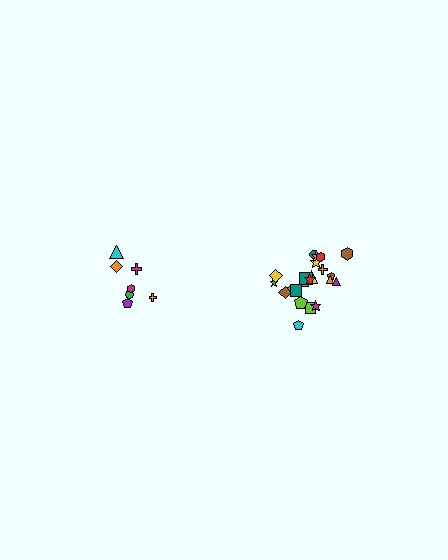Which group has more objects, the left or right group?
The right group.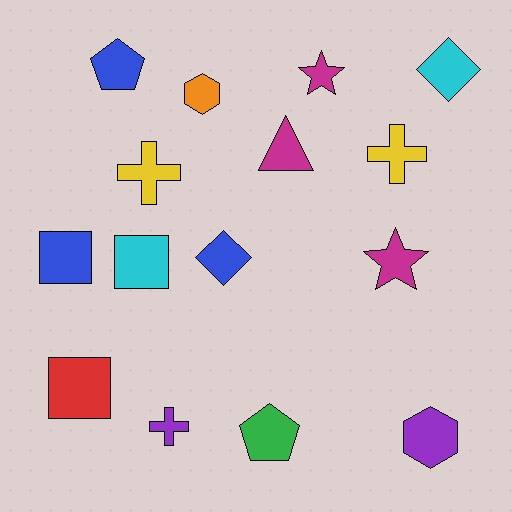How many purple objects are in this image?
There are 2 purple objects.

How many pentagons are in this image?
There are 2 pentagons.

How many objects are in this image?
There are 15 objects.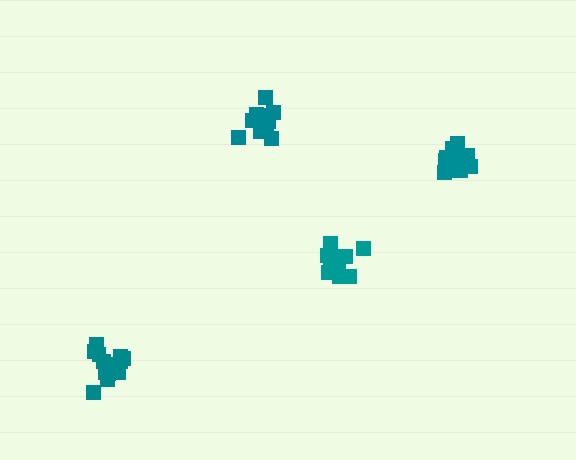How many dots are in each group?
Group 1: 11 dots, Group 2: 15 dots, Group 3: 12 dots, Group 4: 14 dots (52 total).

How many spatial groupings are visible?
There are 4 spatial groupings.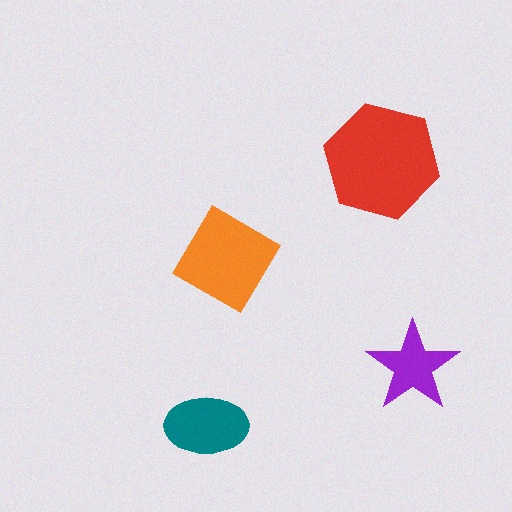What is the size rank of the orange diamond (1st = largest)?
2nd.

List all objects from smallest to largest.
The purple star, the teal ellipse, the orange diamond, the red hexagon.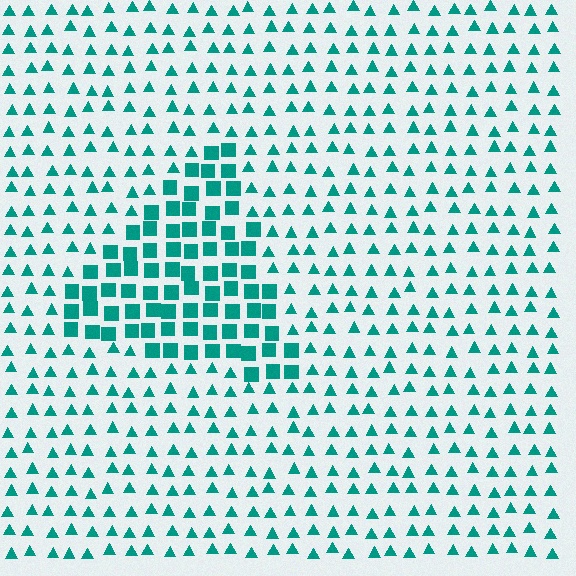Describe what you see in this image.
The image is filled with small teal elements arranged in a uniform grid. A triangle-shaped region contains squares, while the surrounding area contains triangles. The boundary is defined purely by the change in element shape.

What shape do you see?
I see a triangle.